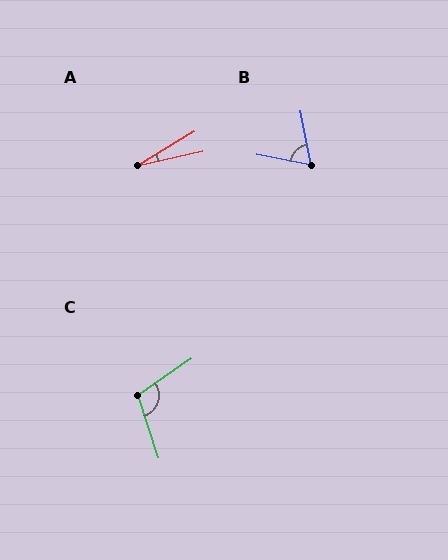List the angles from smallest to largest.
A (18°), B (69°), C (107°).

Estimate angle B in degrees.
Approximately 69 degrees.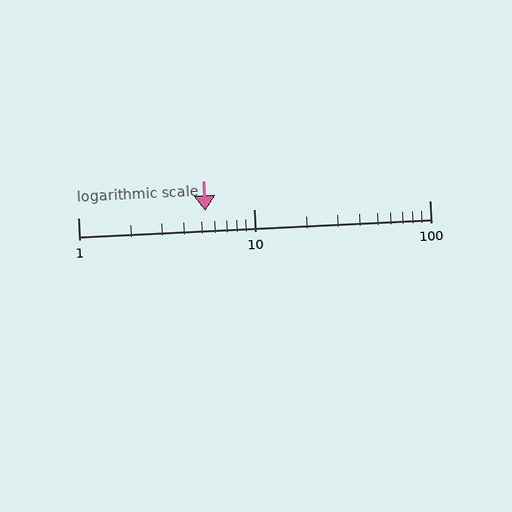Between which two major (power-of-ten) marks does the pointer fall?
The pointer is between 1 and 10.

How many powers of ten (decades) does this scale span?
The scale spans 2 decades, from 1 to 100.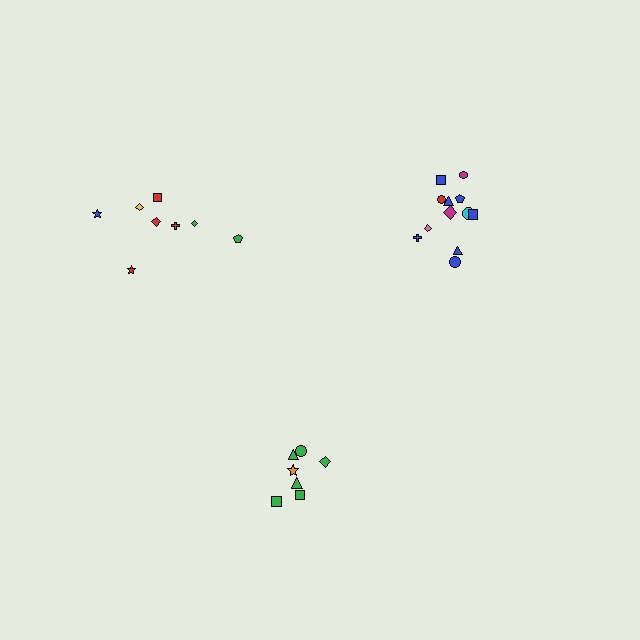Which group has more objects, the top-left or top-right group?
The top-right group.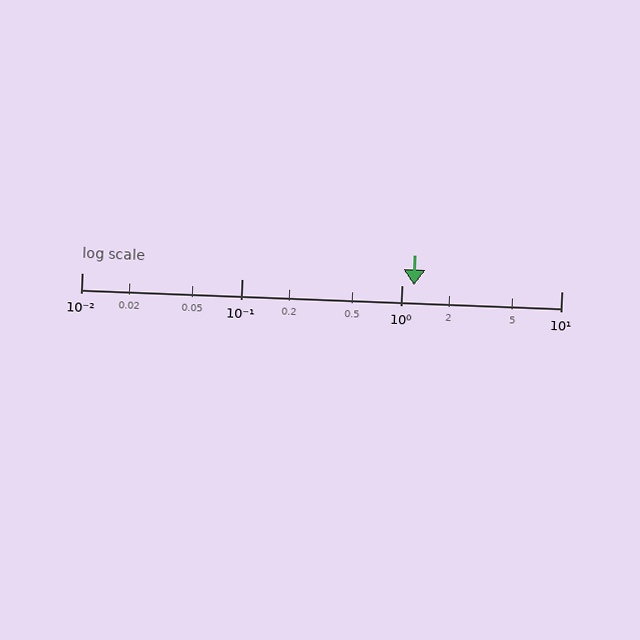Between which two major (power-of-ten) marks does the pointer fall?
The pointer is between 1 and 10.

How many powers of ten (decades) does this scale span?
The scale spans 3 decades, from 0.01 to 10.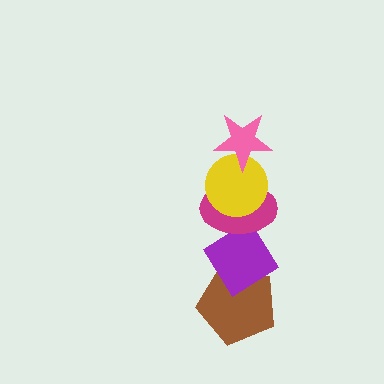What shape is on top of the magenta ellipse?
The yellow circle is on top of the magenta ellipse.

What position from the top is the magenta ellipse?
The magenta ellipse is 3rd from the top.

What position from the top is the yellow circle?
The yellow circle is 2nd from the top.